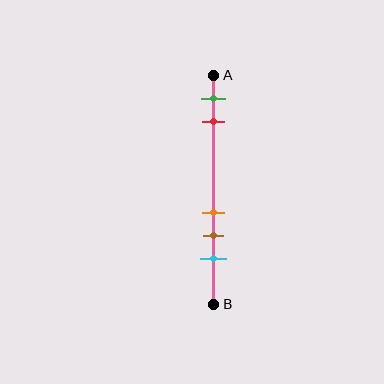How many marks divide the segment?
There are 5 marks dividing the segment.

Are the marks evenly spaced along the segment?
No, the marks are not evenly spaced.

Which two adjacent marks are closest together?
The orange and brown marks are the closest adjacent pair.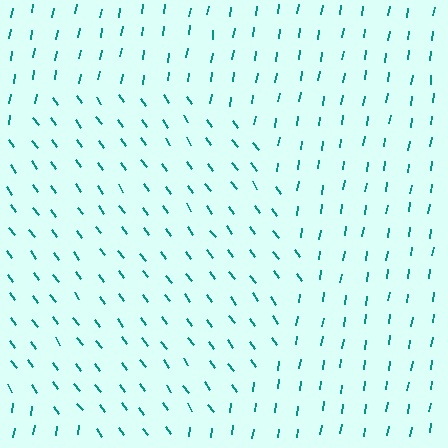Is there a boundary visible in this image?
Yes, there is a texture boundary formed by a change in line orientation.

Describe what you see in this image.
The image is filled with small teal line segments. A circle region in the image has lines oriented differently from the surrounding lines, creating a visible texture boundary.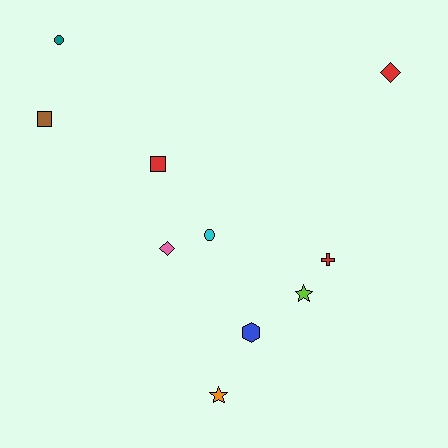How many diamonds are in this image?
There are 2 diamonds.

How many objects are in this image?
There are 10 objects.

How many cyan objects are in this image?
There is 1 cyan object.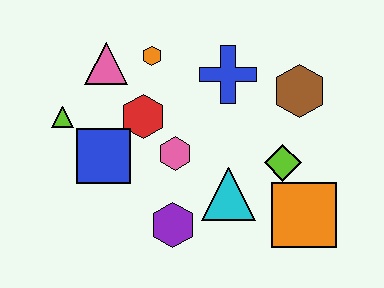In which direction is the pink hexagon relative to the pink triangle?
The pink hexagon is below the pink triangle.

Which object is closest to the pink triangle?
The orange hexagon is closest to the pink triangle.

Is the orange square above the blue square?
No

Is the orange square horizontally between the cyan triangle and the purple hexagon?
No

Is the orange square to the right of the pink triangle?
Yes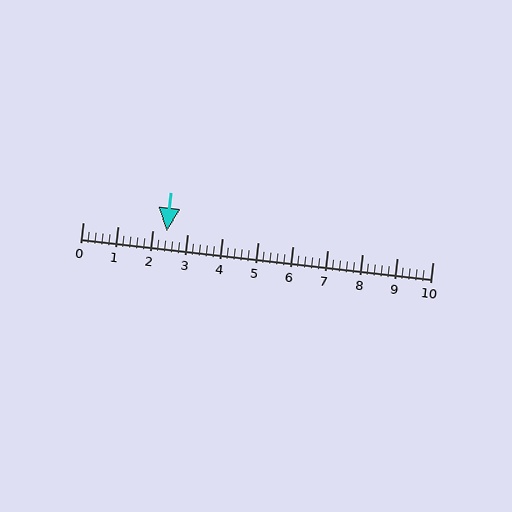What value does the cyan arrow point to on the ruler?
The cyan arrow points to approximately 2.4.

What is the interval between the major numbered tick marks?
The major tick marks are spaced 1 units apart.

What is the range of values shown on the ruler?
The ruler shows values from 0 to 10.